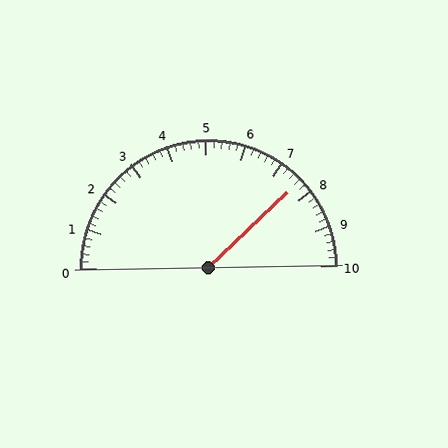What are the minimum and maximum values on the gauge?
The gauge ranges from 0 to 10.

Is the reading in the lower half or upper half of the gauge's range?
The reading is in the upper half of the range (0 to 10).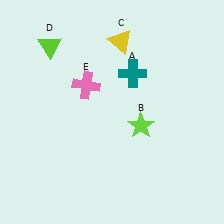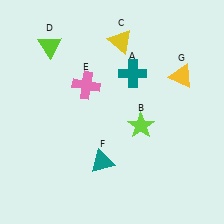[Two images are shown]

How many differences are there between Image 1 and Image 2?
There are 2 differences between the two images.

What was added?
A teal triangle (F), a yellow triangle (G) were added in Image 2.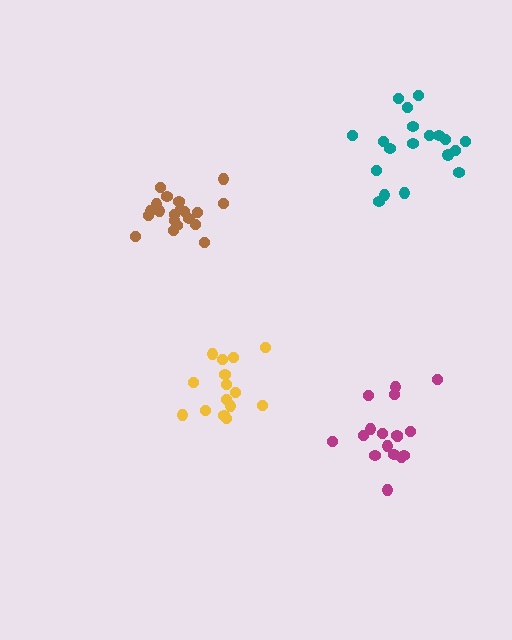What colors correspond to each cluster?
The clusters are colored: magenta, teal, brown, yellow.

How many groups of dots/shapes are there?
There are 4 groups.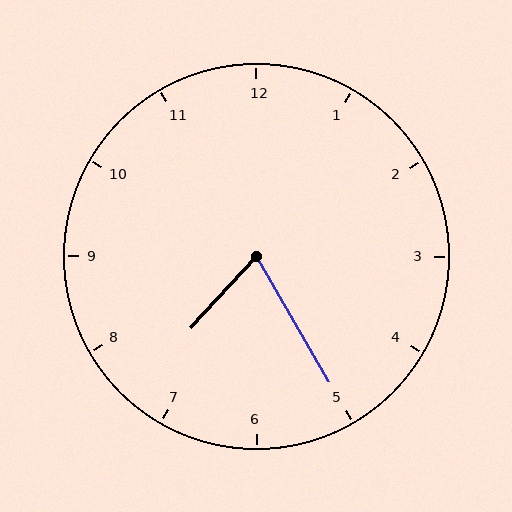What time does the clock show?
7:25.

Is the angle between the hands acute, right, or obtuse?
It is acute.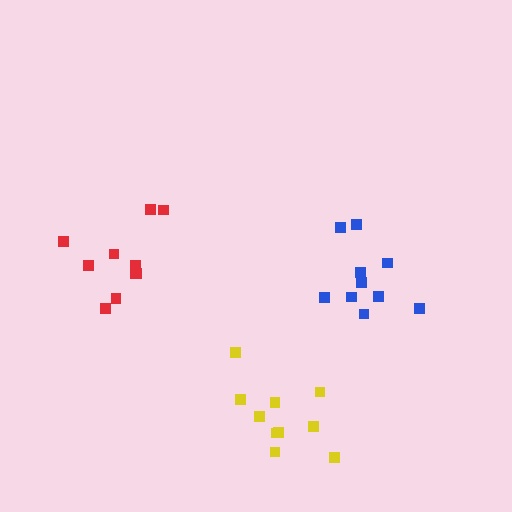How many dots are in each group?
Group 1: 10 dots, Group 2: 10 dots, Group 3: 10 dots (30 total).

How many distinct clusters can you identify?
There are 3 distinct clusters.